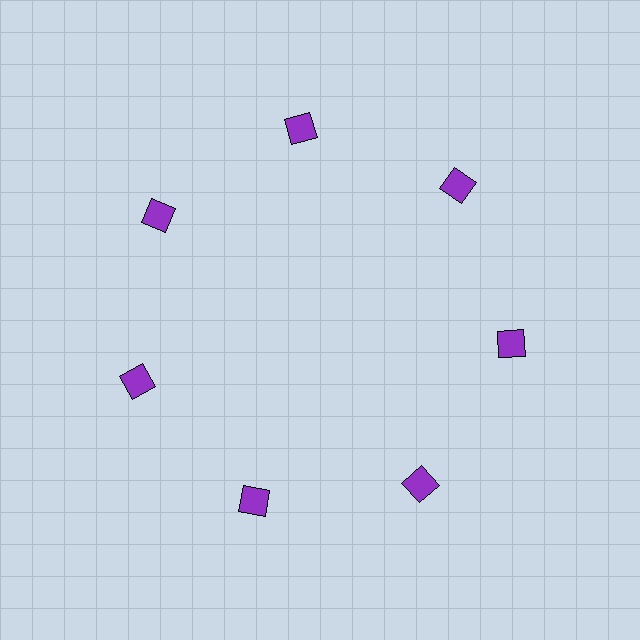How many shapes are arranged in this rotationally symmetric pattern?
There are 7 shapes, arranged in 7 groups of 1.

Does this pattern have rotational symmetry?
Yes, this pattern has 7-fold rotational symmetry. It looks the same after rotating 51 degrees around the center.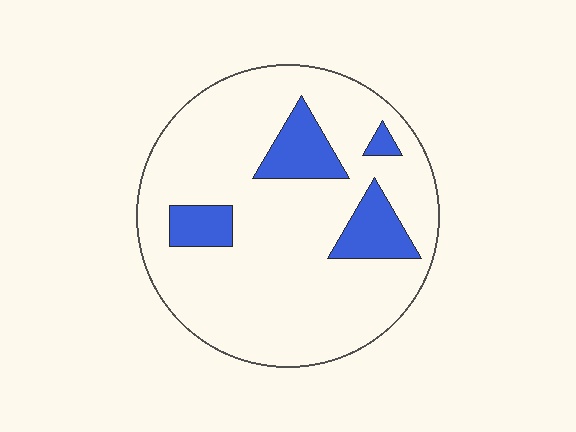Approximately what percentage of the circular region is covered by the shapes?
Approximately 15%.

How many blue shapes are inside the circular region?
4.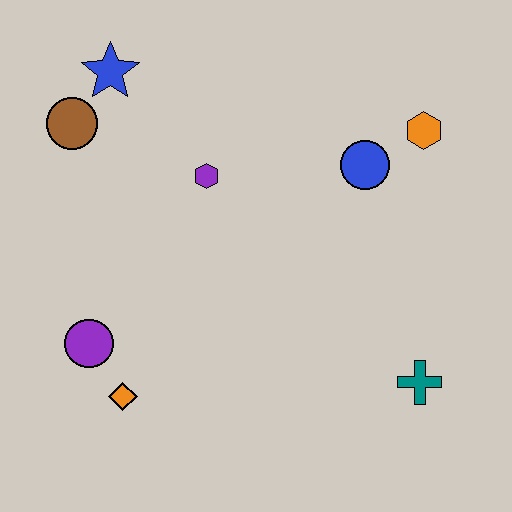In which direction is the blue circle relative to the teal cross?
The blue circle is above the teal cross.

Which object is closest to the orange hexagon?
The blue circle is closest to the orange hexagon.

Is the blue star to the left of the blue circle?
Yes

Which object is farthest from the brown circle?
The teal cross is farthest from the brown circle.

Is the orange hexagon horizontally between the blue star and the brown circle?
No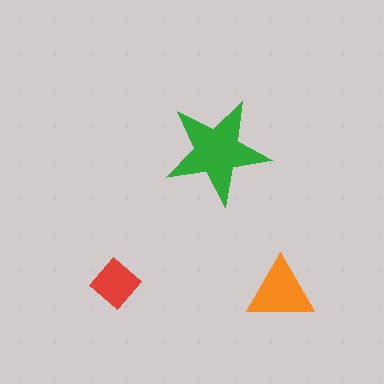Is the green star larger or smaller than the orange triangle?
Larger.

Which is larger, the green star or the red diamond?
The green star.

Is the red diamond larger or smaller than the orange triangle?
Smaller.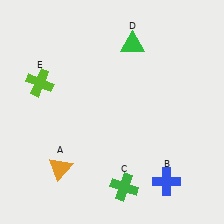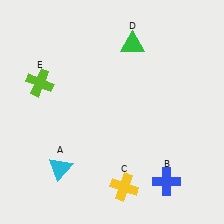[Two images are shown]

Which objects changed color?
A changed from orange to cyan. C changed from green to yellow.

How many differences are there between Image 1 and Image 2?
There are 2 differences between the two images.